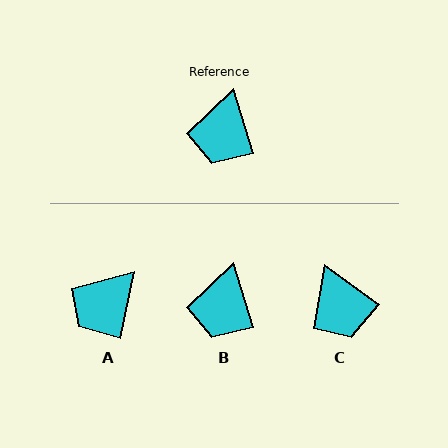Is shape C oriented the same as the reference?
No, it is off by about 36 degrees.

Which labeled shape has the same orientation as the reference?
B.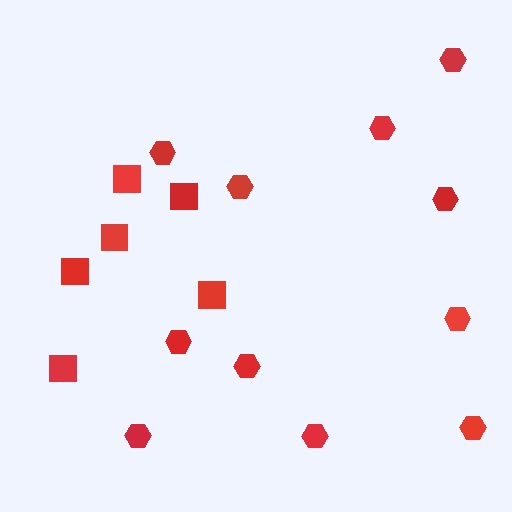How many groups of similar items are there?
There are 2 groups: one group of hexagons (11) and one group of squares (6).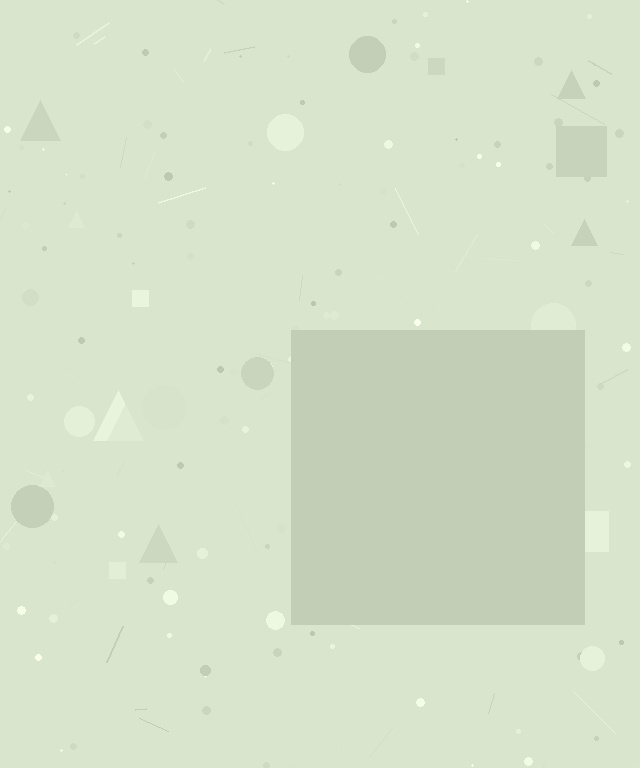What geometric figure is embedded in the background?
A square is embedded in the background.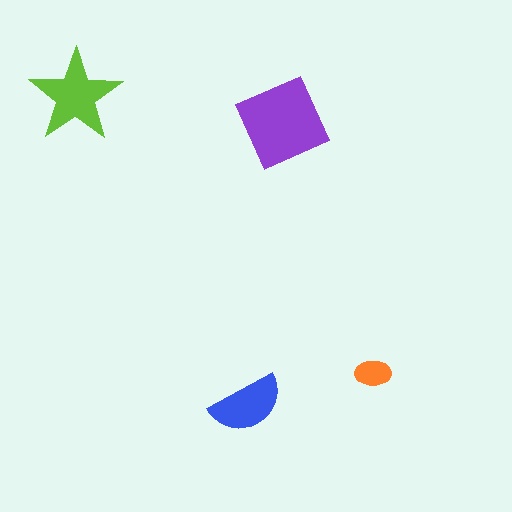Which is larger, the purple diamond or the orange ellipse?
The purple diamond.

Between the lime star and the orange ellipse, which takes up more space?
The lime star.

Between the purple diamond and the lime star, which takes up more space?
The purple diamond.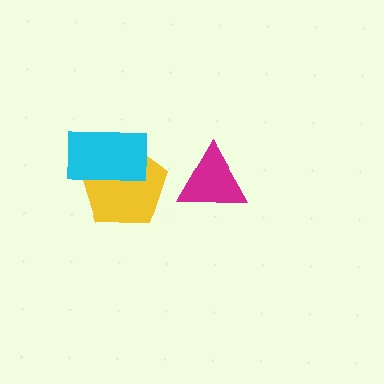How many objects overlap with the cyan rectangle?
1 object overlaps with the cyan rectangle.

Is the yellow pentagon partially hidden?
Yes, it is partially covered by another shape.